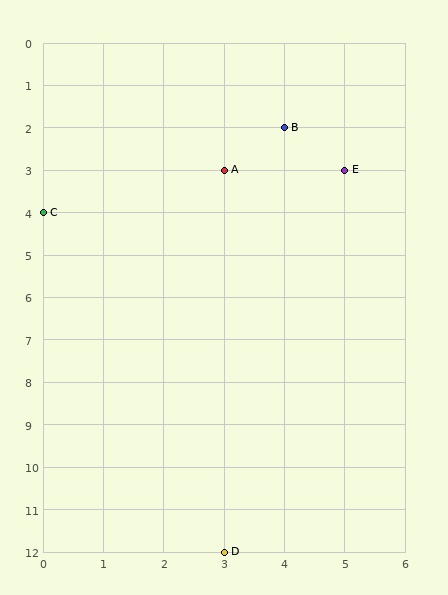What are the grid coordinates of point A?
Point A is at grid coordinates (3, 3).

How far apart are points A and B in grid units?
Points A and B are 1 column and 1 row apart (about 1.4 grid units diagonally).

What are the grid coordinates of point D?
Point D is at grid coordinates (3, 12).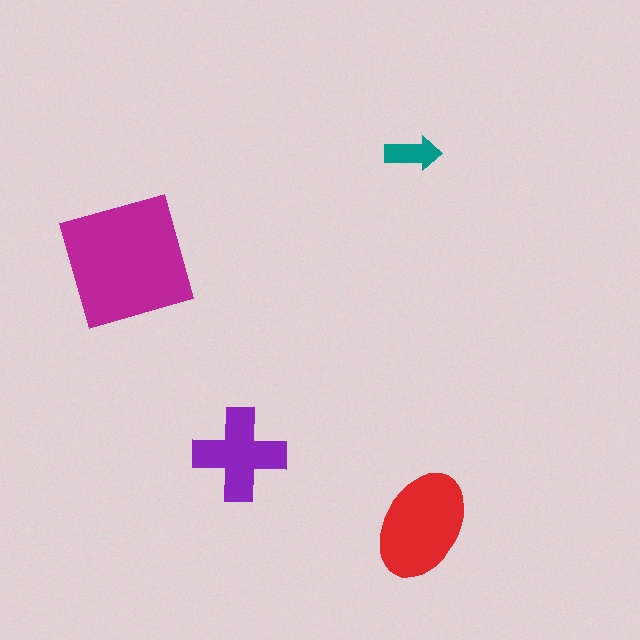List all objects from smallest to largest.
The teal arrow, the purple cross, the red ellipse, the magenta square.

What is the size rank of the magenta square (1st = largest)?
1st.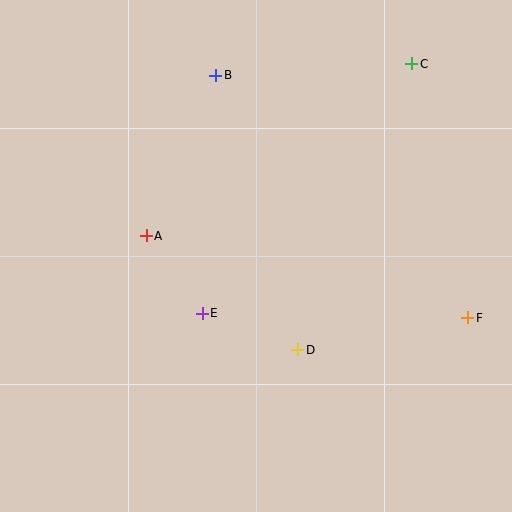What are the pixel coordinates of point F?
Point F is at (467, 318).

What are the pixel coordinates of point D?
Point D is at (298, 350).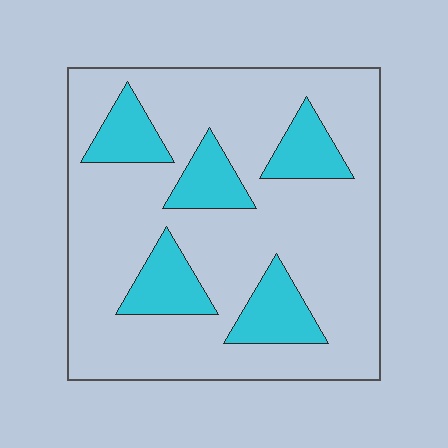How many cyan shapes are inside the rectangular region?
5.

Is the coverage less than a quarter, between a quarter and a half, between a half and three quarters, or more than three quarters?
Less than a quarter.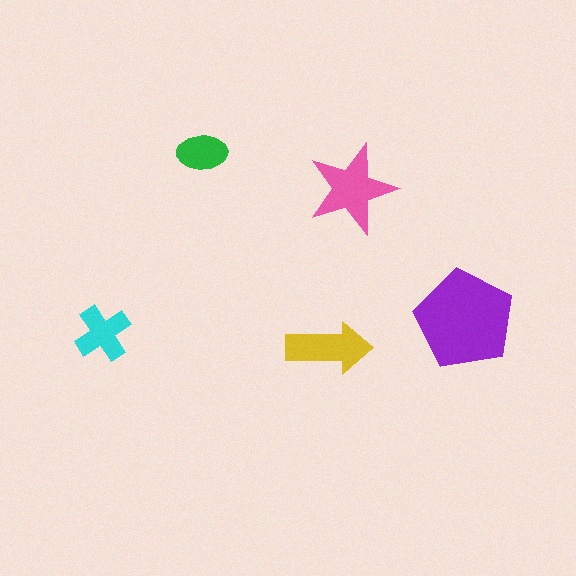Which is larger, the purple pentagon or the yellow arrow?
The purple pentagon.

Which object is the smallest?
The green ellipse.